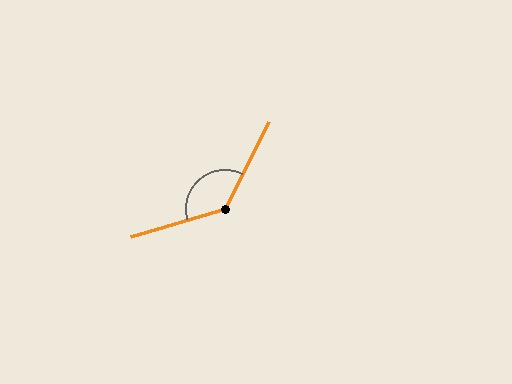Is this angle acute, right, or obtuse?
It is obtuse.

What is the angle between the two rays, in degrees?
Approximately 134 degrees.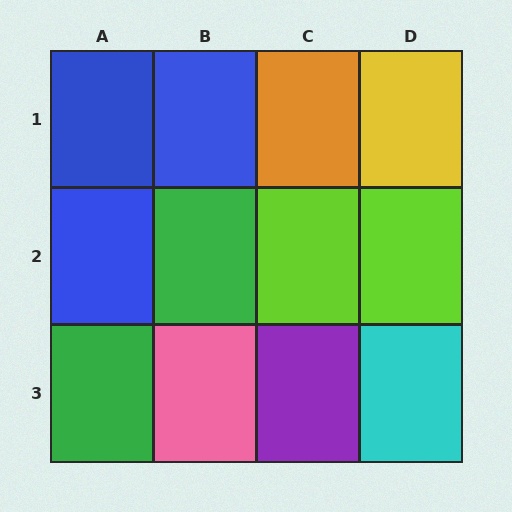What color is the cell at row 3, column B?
Pink.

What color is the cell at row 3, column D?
Cyan.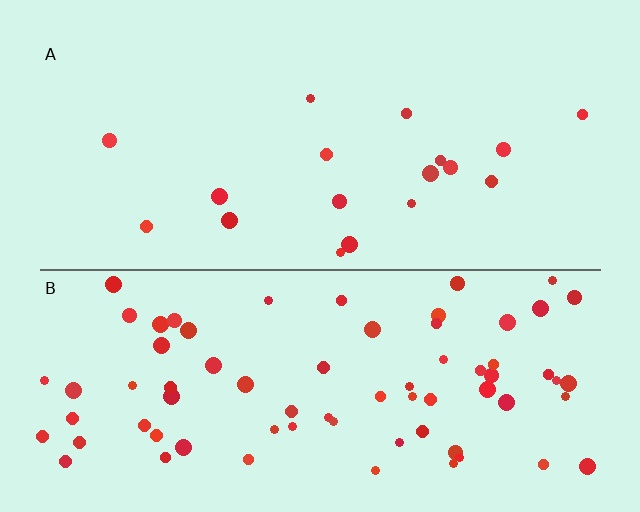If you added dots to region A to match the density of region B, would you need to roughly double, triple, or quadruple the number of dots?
Approximately quadruple.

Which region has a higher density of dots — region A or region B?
B (the bottom).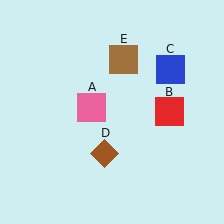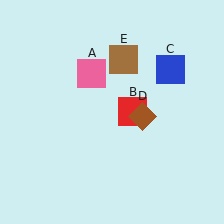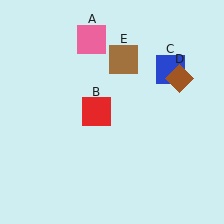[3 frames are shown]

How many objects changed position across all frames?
3 objects changed position: pink square (object A), red square (object B), brown diamond (object D).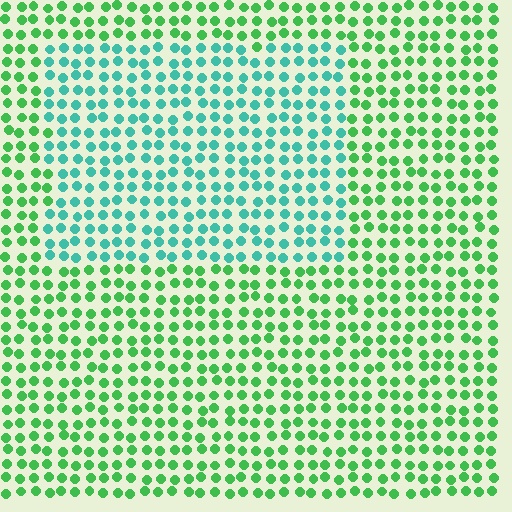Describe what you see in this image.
The image is filled with small green elements in a uniform arrangement. A rectangle-shaped region is visible where the elements are tinted to a slightly different hue, forming a subtle color boundary.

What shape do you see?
I see a rectangle.